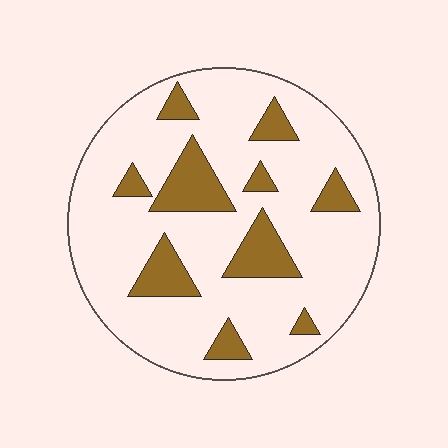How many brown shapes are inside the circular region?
10.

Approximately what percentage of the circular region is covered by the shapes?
Approximately 20%.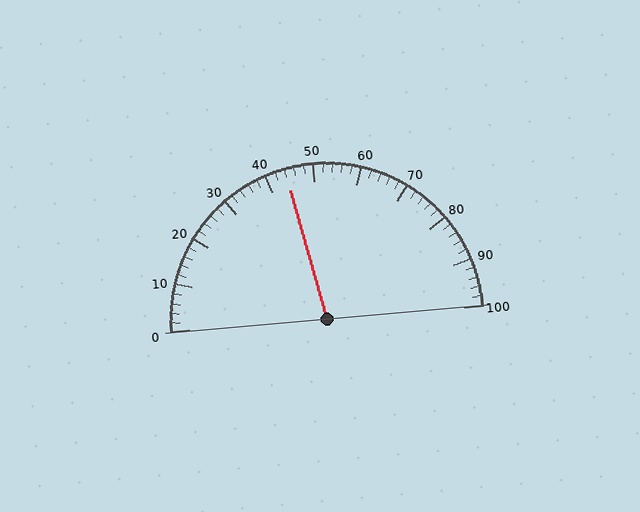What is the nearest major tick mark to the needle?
The nearest major tick mark is 40.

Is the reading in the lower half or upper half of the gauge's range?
The reading is in the lower half of the range (0 to 100).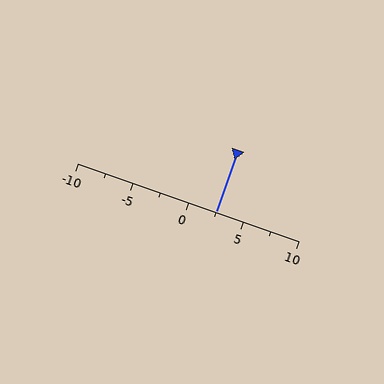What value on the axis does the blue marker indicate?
The marker indicates approximately 2.5.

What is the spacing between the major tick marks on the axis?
The major ticks are spaced 5 apart.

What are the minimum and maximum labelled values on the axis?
The axis runs from -10 to 10.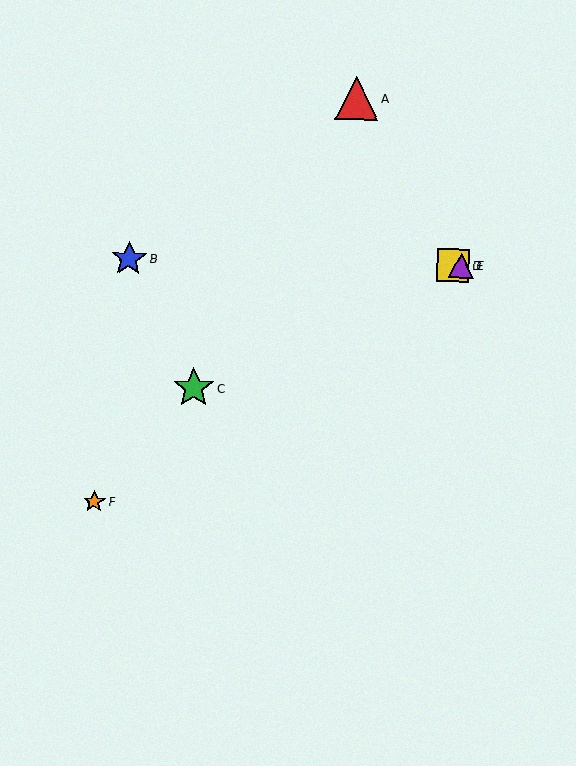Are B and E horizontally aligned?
Yes, both are at y≈259.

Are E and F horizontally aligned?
No, E is at y≈266 and F is at y≈502.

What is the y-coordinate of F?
Object F is at y≈502.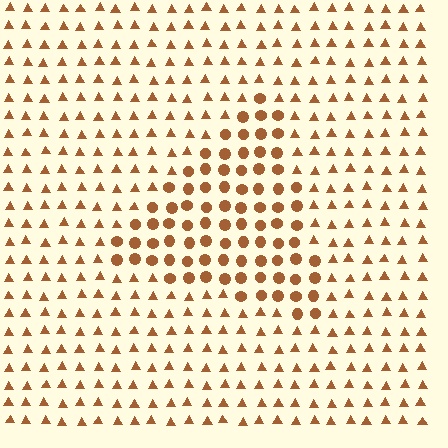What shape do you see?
I see a triangle.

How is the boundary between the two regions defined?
The boundary is defined by a change in element shape: circles inside vs. triangles outside. All elements share the same color and spacing.